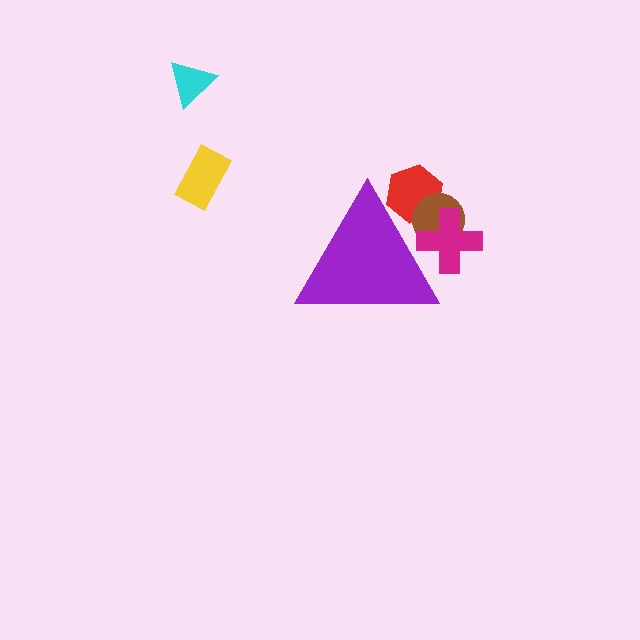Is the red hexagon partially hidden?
Yes, the red hexagon is partially hidden behind the purple triangle.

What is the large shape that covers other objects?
A purple triangle.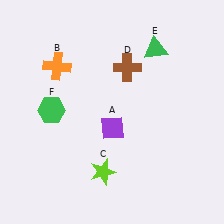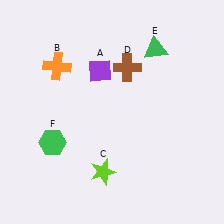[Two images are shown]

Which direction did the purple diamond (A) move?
The purple diamond (A) moved up.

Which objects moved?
The objects that moved are: the purple diamond (A), the green hexagon (F).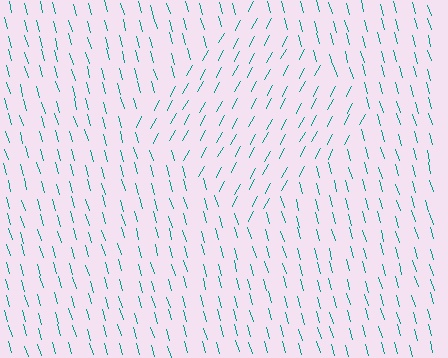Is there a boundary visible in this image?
Yes, there is a texture boundary formed by a change in line orientation.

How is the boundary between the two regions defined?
The boundary is defined purely by a change in line orientation (approximately 45 degrees difference). All lines are the same color and thickness.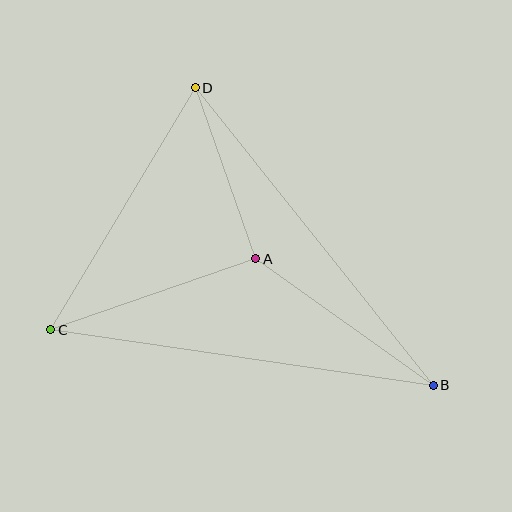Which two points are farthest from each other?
Points B and C are farthest from each other.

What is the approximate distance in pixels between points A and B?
The distance between A and B is approximately 218 pixels.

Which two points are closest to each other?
Points A and D are closest to each other.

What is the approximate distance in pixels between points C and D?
The distance between C and D is approximately 282 pixels.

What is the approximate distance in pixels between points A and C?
The distance between A and C is approximately 217 pixels.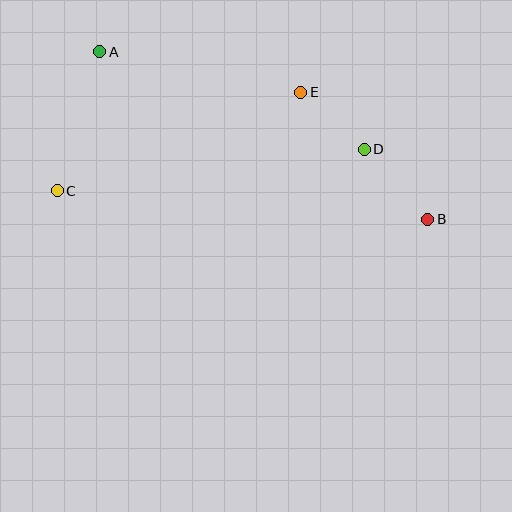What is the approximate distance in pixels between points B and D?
The distance between B and D is approximately 95 pixels.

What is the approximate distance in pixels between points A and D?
The distance between A and D is approximately 282 pixels.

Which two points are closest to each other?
Points D and E are closest to each other.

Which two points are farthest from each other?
Points B and C are farthest from each other.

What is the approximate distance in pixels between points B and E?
The distance between B and E is approximately 180 pixels.